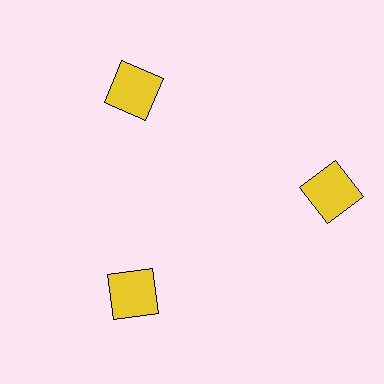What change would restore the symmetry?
The symmetry would be restored by moving it inward, back onto the ring so that all 3 squares sit at equal angles and equal distance from the center.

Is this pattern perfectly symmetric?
No. The 3 yellow squares are arranged in a ring, but one element near the 3 o'clock position is pushed outward from the center, breaking the 3-fold rotational symmetry.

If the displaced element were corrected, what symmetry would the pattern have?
It would have 3-fold rotational symmetry — the pattern would map onto itself every 120 degrees.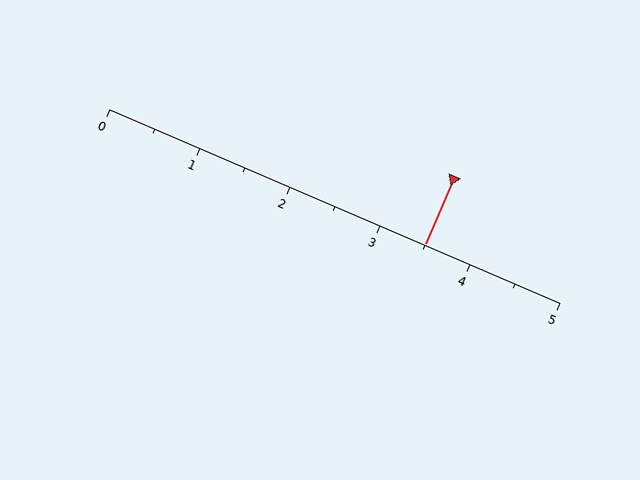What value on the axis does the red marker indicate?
The marker indicates approximately 3.5.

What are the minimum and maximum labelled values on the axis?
The axis runs from 0 to 5.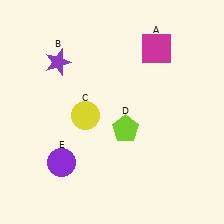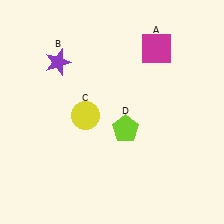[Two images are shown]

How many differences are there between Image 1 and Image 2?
There is 1 difference between the two images.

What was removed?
The purple circle (E) was removed in Image 2.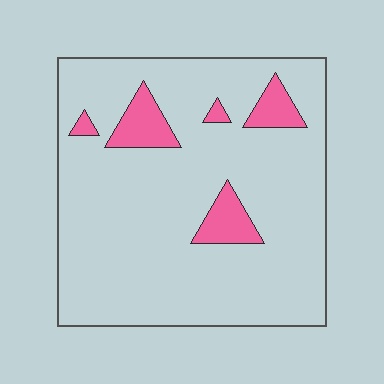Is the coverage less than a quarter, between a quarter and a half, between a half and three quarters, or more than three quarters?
Less than a quarter.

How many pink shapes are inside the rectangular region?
5.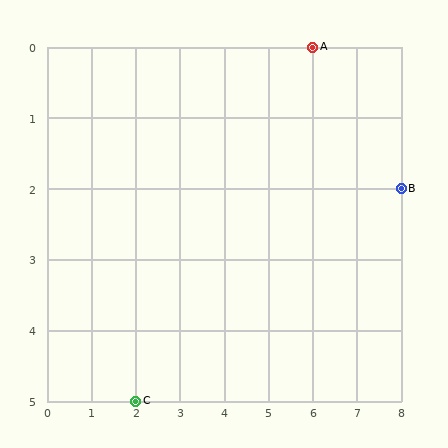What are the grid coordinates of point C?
Point C is at grid coordinates (2, 5).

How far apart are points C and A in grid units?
Points C and A are 4 columns and 5 rows apart (about 6.4 grid units diagonally).